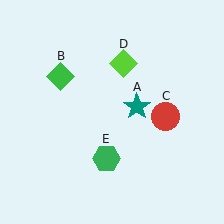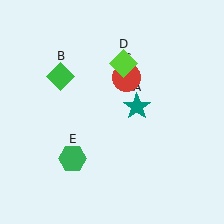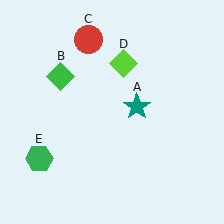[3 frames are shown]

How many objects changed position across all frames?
2 objects changed position: red circle (object C), green hexagon (object E).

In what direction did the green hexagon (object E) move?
The green hexagon (object E) moved left.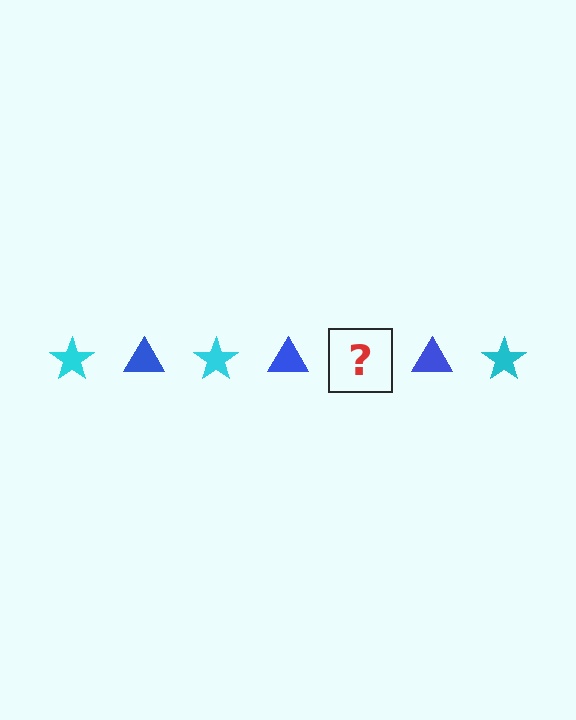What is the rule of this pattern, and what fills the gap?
The rule is that the pattern alternates between cyan star and blue triangle. The gap should be filled with a cyan star.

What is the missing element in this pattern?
The missing element is a cyan star.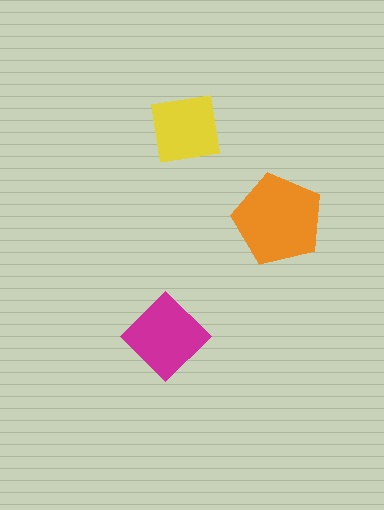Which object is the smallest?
The yellow square.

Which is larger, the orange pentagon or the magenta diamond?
The orange pentagon.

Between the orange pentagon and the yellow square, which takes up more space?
The orange pentagon.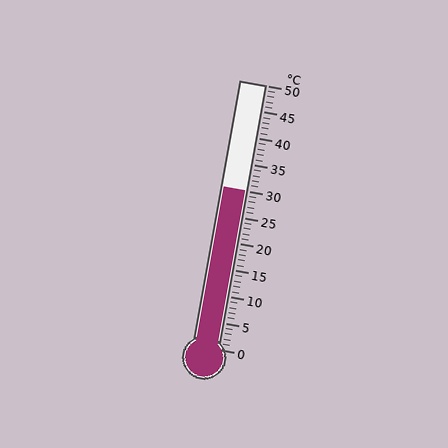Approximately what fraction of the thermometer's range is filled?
The thermometer is filled to approximately 60% of its range.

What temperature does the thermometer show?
The thermometer shows approximately 30°C.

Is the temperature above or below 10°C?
The temperature is above 10°C.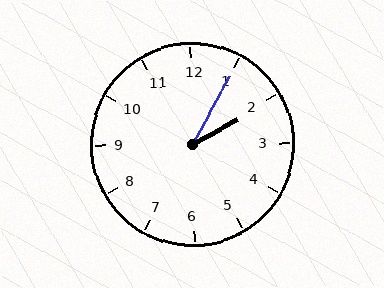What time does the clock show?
2:05.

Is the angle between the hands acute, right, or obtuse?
It is acute.